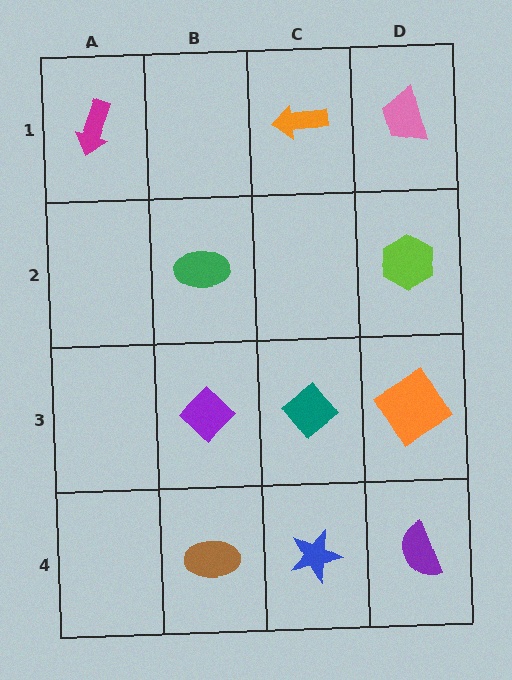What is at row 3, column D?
An orange diamond.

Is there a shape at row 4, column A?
No, that cell is empty.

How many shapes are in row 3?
3 shapes.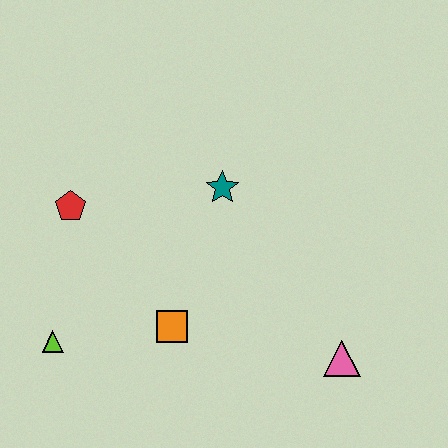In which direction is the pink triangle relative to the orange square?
The pink triangle is to the right of the orange square.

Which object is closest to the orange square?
The lime triangle is closest to the orange square.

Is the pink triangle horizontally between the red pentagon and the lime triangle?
No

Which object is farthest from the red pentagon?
The pink triangle is farthest from the red pentagon.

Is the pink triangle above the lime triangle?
No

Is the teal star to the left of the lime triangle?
No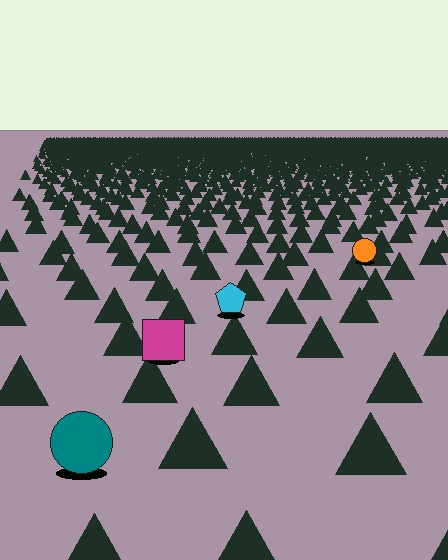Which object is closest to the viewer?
The teal circle is closest. The texture marks near it are larger and more spread out.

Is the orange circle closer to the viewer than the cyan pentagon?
No. The cyan pentagon is closer — you can tell from the texture gradient: the ground texture is coarser near it.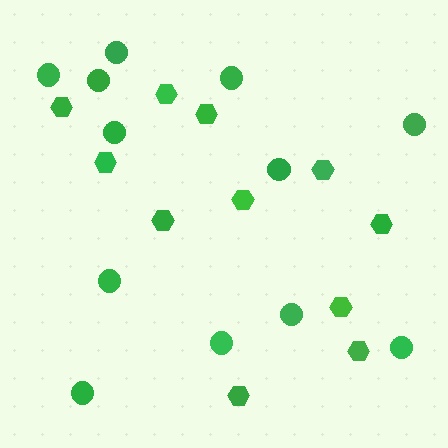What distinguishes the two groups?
There are 2 groups: one group of circles (12) and one group of hexagons (11).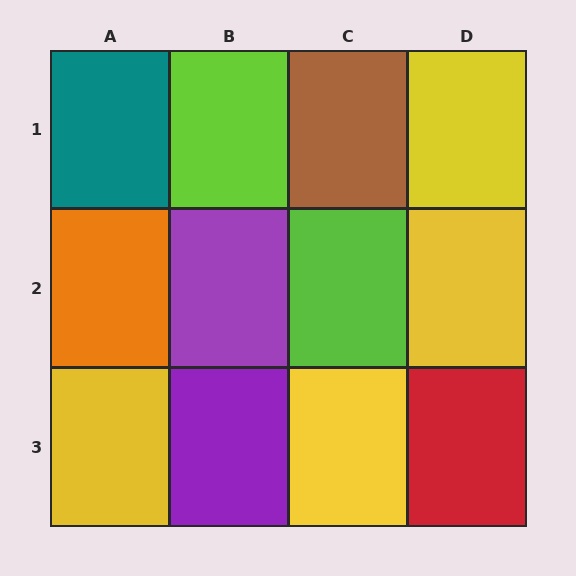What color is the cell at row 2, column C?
Lime.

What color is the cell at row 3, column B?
Purple.